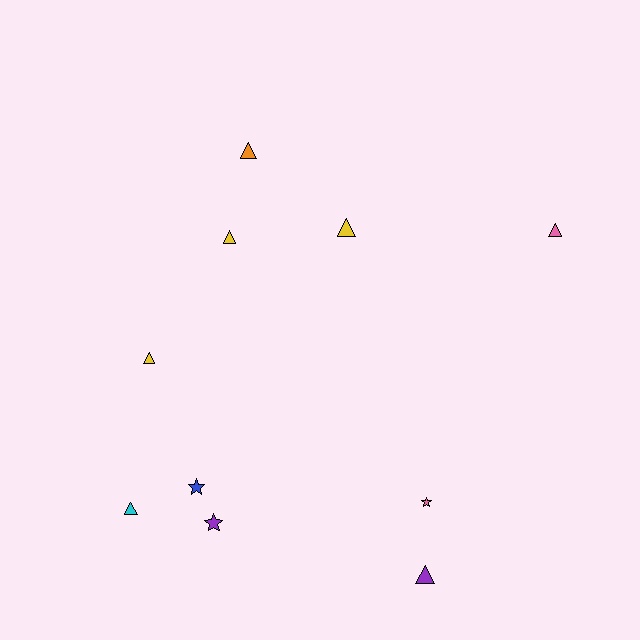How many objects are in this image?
There are 10 objects.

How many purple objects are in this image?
There are 2 purple objects.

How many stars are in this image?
There are 3 stars.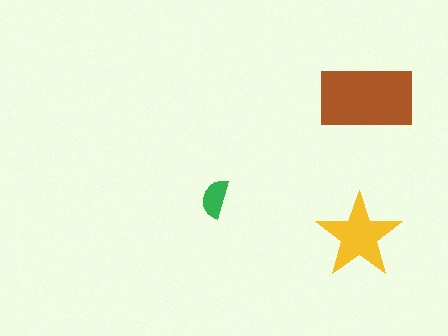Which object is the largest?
The brown rectangle.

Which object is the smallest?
The green semicircle.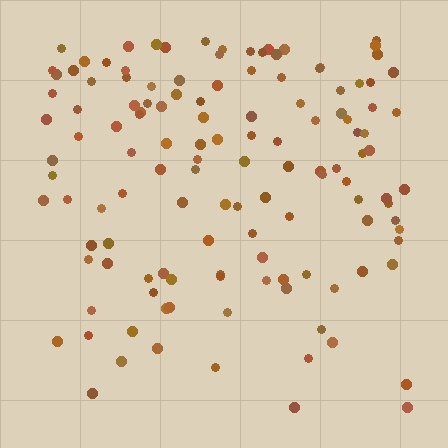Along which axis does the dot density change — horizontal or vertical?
Vertical.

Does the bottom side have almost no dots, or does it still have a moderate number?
Still a moderate number, just noticeably fewer than the top.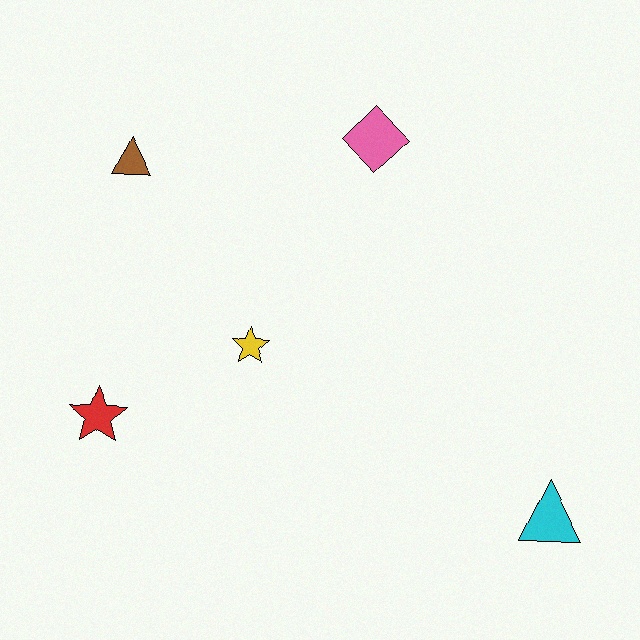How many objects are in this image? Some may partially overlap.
There are 5 objects.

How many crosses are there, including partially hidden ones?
There are no crosses.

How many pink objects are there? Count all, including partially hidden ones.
There is 1 pink object.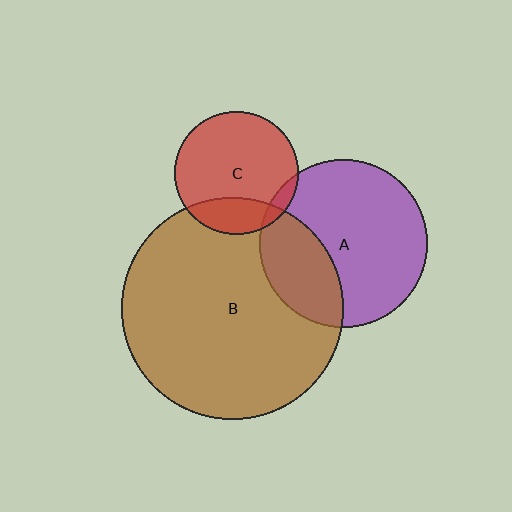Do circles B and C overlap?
Yes.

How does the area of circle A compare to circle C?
Approximately 1.8 times.